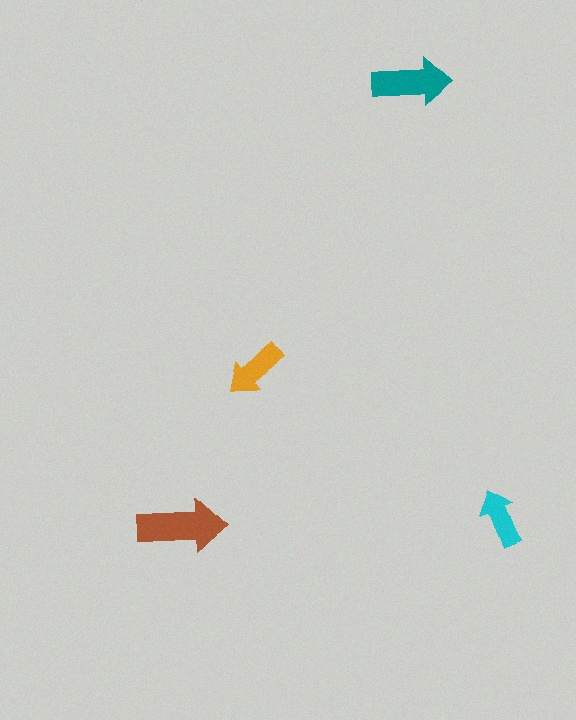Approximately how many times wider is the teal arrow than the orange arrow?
About 1.5 times wider.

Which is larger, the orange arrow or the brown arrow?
The brown one.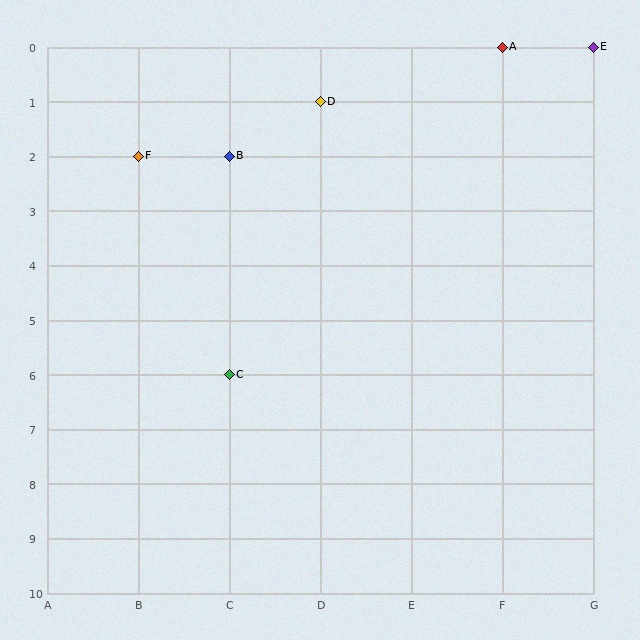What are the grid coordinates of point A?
Point A is at grid coordinates (F, 0).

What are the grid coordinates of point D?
Point D is at grid coordinates (D, 1).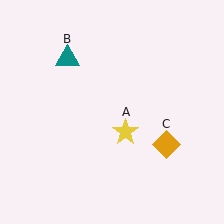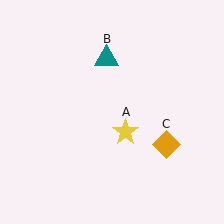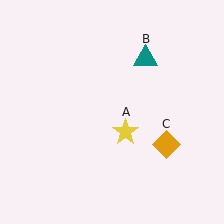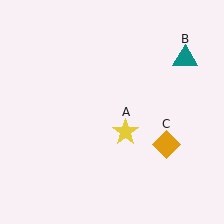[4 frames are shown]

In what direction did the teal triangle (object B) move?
The teal triangle (object B) moved right.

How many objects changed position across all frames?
1 object changed position: teal triangle (object B).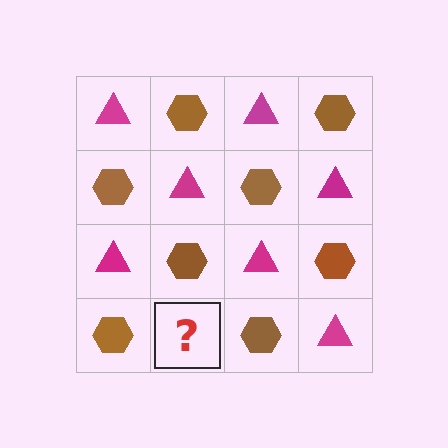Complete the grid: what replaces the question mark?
The question mark should be replaced with a magenta triangle.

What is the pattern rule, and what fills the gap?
The rule is that it alternates magenta triangle and brown hexagon in a checkerboard pattern. The gap should be filled with a magenta triangle.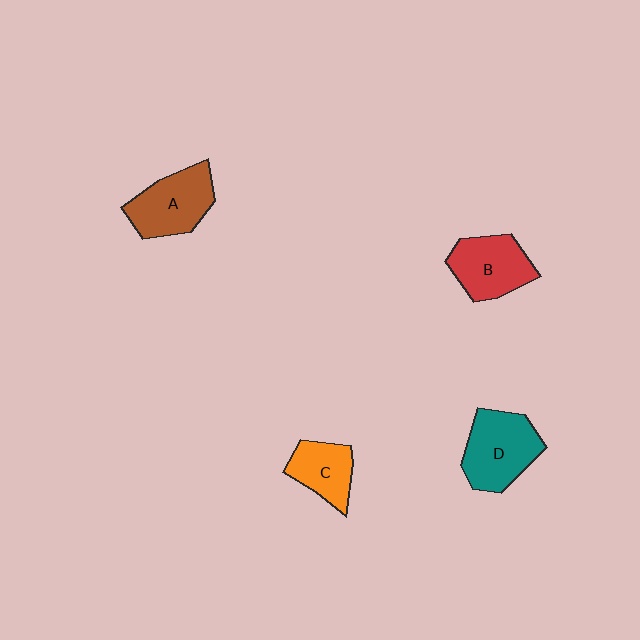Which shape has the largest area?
Shape D (teal).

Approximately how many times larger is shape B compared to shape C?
Approximately 1.3 times.